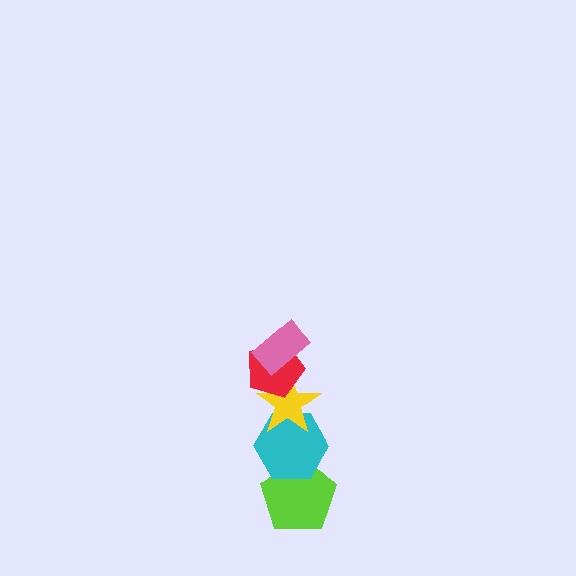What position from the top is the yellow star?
The yellow star is 3rd from the top.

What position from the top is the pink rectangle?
The pink rectangle is 1st from the top.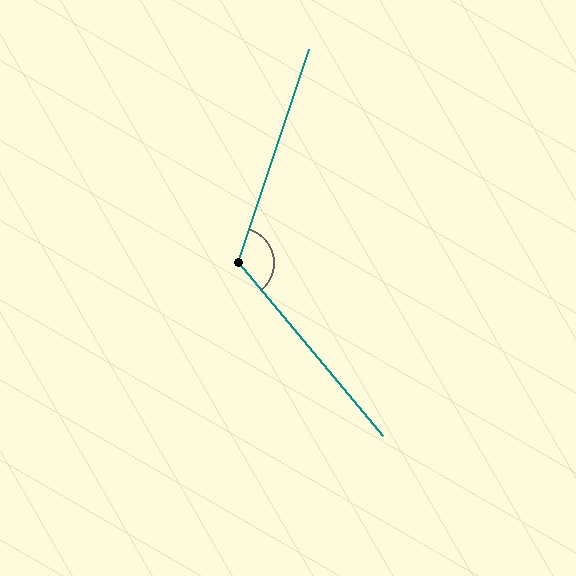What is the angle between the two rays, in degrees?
Approximately 122 degrees.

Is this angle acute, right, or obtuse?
It is obtuse.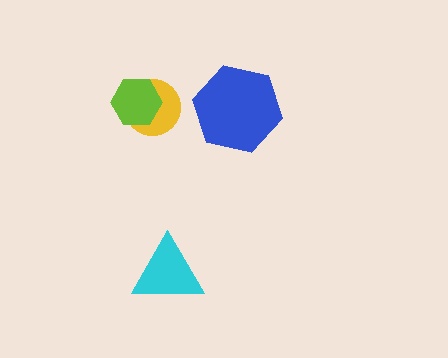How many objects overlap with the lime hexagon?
1 object overlaps with the lime hexagon.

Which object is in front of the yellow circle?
The lime hexagon is in front of the yellow circle.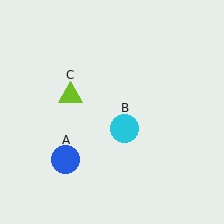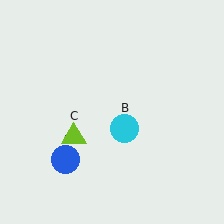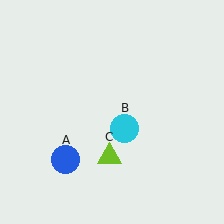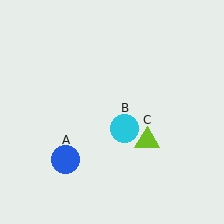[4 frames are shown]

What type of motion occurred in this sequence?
The lime triangle (object C) rotated counterclockwise around the center of the scene.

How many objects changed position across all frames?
1 object changed position: lime triangle (object C).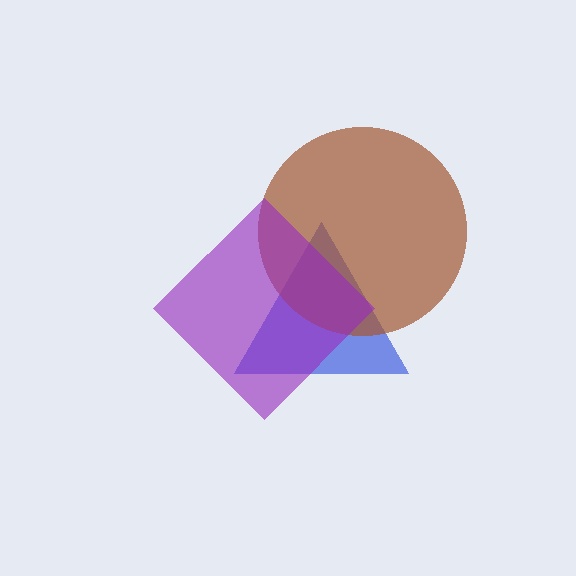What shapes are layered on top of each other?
The layered shapes are: a blue triangle, a brown circle, a purple diamond.